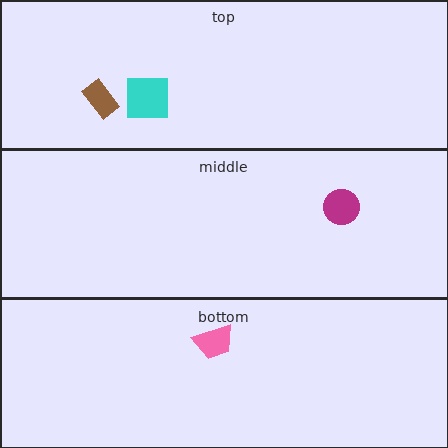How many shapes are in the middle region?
1.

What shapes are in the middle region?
The magenta circle.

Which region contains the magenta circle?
The middle region.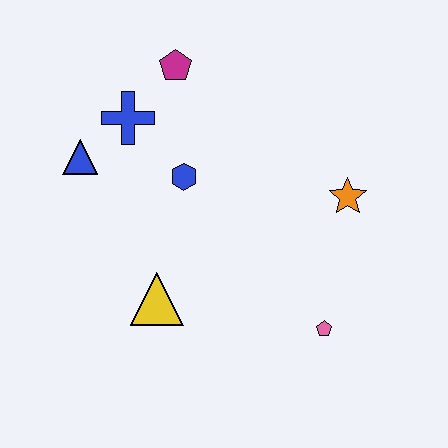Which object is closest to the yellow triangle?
The blue hexagon is closest to the yellow triangle.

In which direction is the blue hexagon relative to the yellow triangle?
The blue hexagon is above the yellow triangle.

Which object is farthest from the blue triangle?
The pink pentagon is farthest from the blue triangle.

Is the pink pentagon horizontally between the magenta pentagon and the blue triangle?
No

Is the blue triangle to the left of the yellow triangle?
Yes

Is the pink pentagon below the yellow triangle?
Yes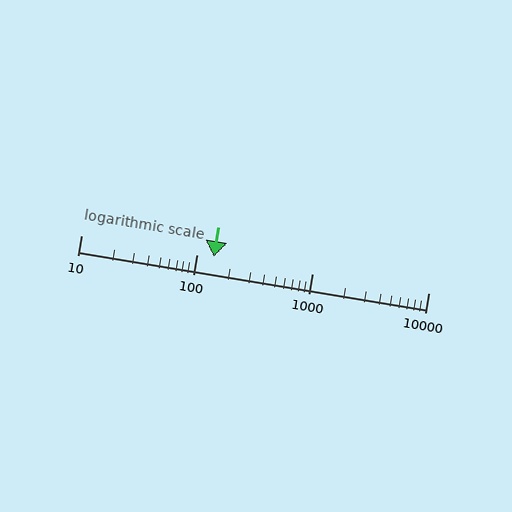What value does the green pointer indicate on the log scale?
The pointer indicates approximately 140.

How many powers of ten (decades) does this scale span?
The scale spans 3 decades, from 10 to 10000.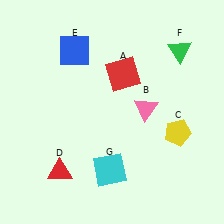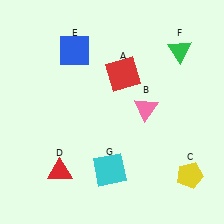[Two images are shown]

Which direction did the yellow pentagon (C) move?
The yellow pentagon (C) moved down.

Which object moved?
The yellow pentagon (C) moved down.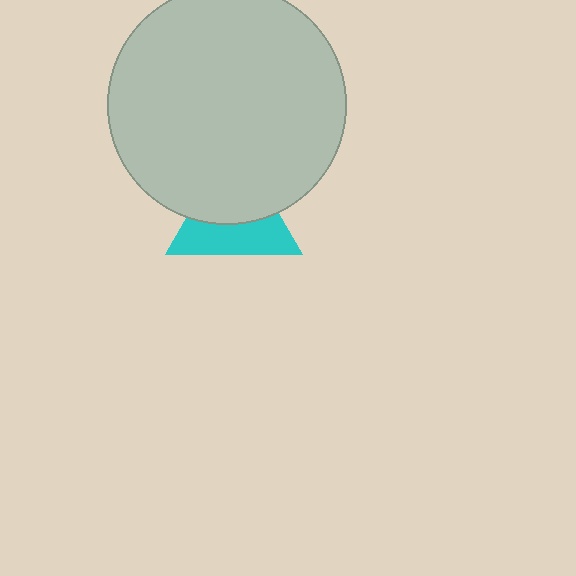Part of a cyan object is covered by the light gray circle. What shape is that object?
It is a triangle.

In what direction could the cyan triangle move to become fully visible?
The cyan triangle could move down. That would shift it out from behind the light gray circle entirely.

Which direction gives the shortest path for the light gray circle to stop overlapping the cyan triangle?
Moving up gives the shortest separation.